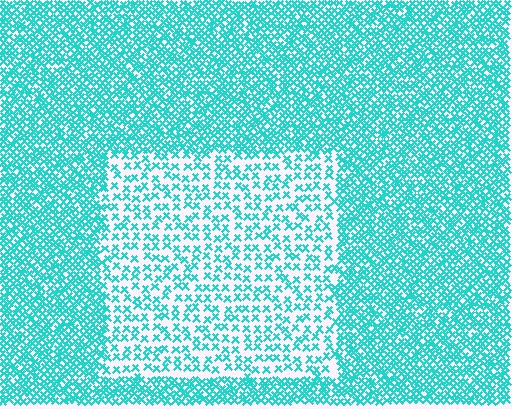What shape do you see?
I see a rectangle.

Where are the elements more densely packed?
The elements are more densely packed outside the rectangle boundary.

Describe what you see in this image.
The image contains small cyan elements arranged at two different densities. A rectangle-shaped region is visible where the elements are less densely packed than the surrounding area.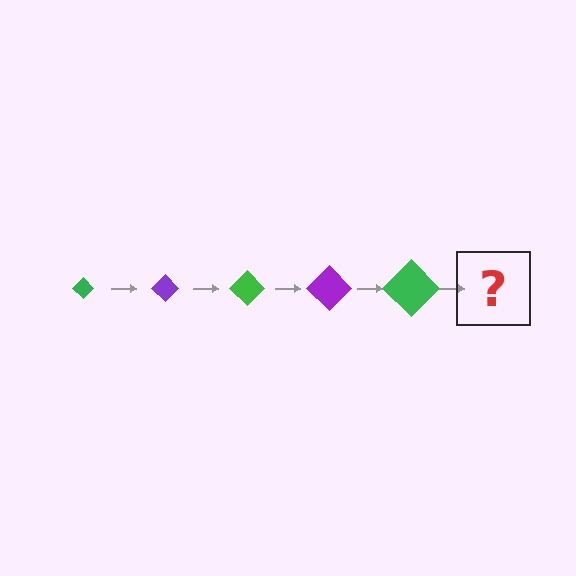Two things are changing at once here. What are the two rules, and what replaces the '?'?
The two rules are that the diamond grows larger each step and the color cycles through green and purple. The '?' should be a purple diamond, larger than the previous one.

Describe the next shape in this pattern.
It should be a purple diamond, larger than the previous one.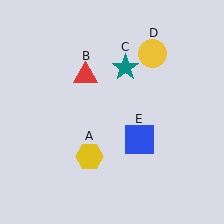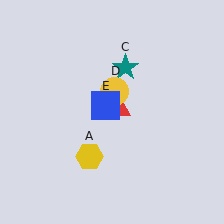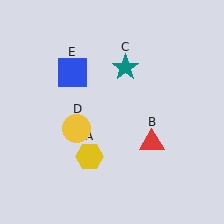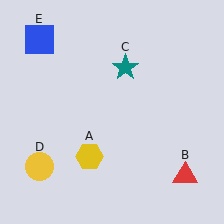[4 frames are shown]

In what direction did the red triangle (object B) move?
The red triangle (object B) moved down and to the right.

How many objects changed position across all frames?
3 objects changed position: red triangle (object B), yellow circle (object D), blue square (object E).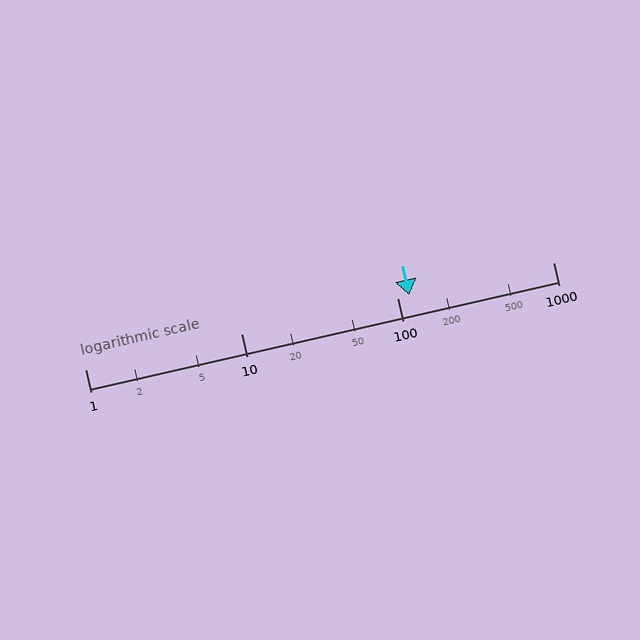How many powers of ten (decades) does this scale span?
The scale spans 3 decades, from 1 to 1000.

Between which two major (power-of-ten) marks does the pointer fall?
The pointer is between 100 and 1000.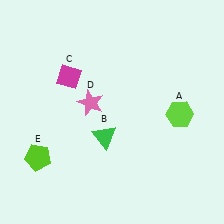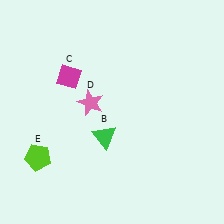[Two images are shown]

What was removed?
The lime hexagon (A) was removed in Image 2.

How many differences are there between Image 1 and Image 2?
There is 1 difference between the two images.